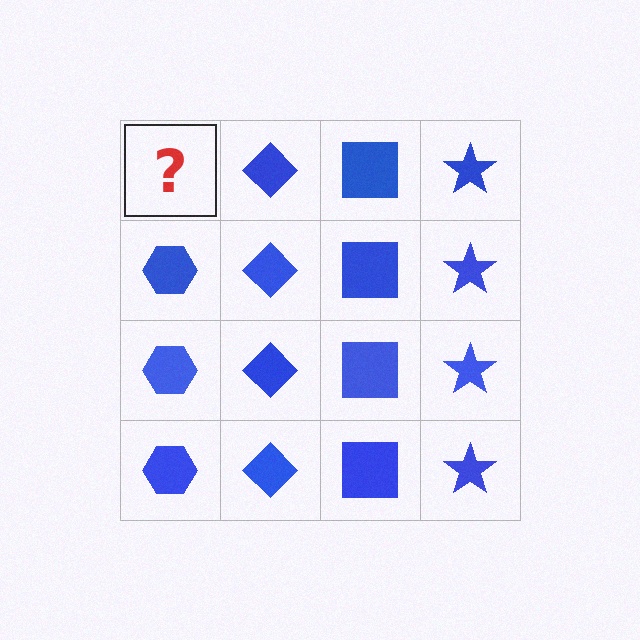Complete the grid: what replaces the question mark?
The question mark should be replaced with a blue hexagon.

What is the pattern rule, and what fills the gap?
The rule is that each column has a consistent shape. The gap should be filled with a blue hexagon.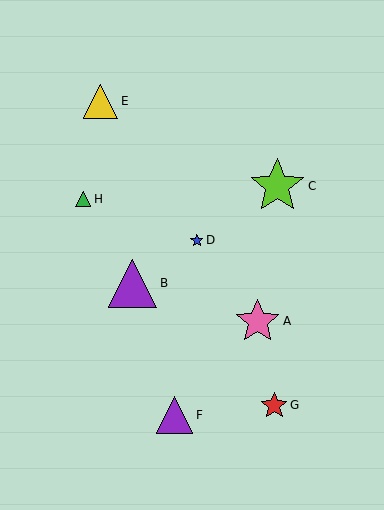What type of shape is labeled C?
Shape C is a lime star.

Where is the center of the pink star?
The center of the pink star is at (258, 321).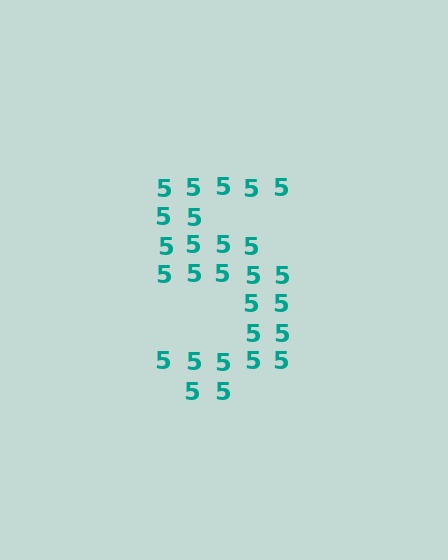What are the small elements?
The small elements are digit 5's.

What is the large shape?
The large shape is the digit 5.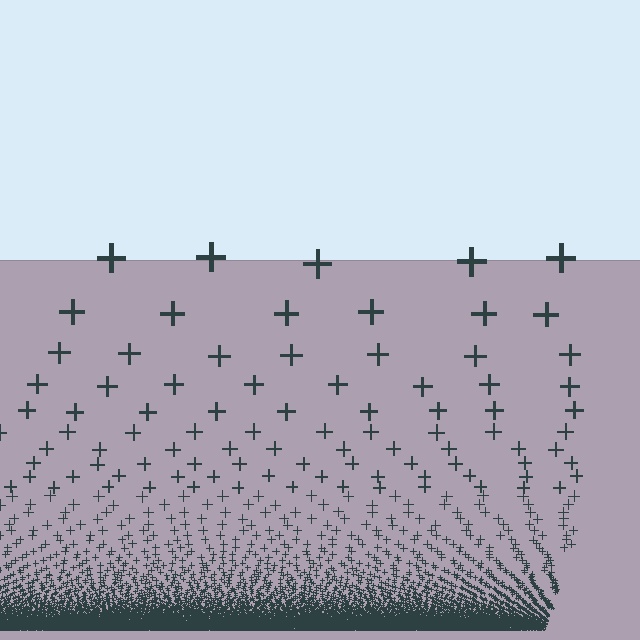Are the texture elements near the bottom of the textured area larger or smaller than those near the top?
Smaller. The gradient is inverted — elements near the bottom are smaller and denser.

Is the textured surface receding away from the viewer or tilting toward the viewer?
The surface appears to tilt toward the viewer. Texture elements get larger and sparser toward the top.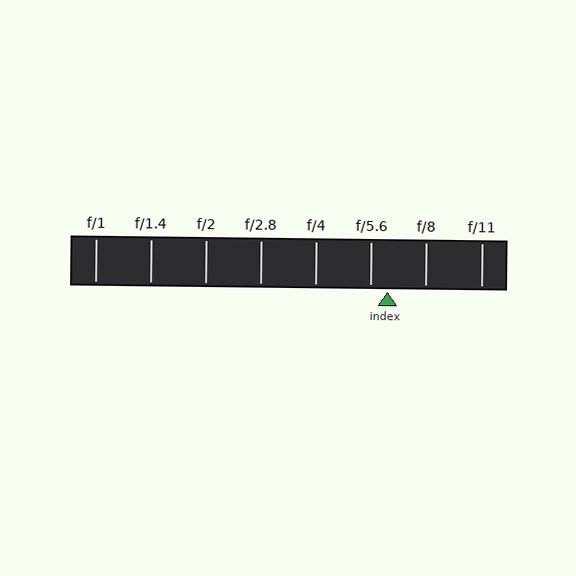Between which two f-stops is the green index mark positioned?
The index mark is between f/5.6 and f/8.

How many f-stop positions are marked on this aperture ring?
There are 8 f-stop positions marked.